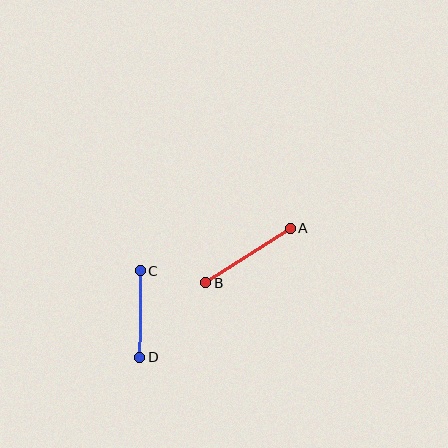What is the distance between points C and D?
The distance is approximately 87 pixels.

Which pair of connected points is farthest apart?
Points A and B are farthest apart.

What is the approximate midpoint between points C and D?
The midpoint is at approximately (140, 314) pixels.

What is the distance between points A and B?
The distance is approximately 101 pixels.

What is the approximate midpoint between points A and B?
The midpoint is at approximately (248, 256) pixels.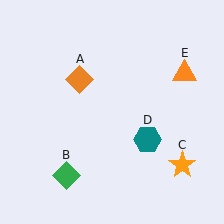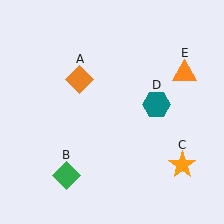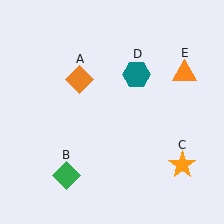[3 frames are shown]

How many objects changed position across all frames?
1 object changed position: teal hexagon (object D).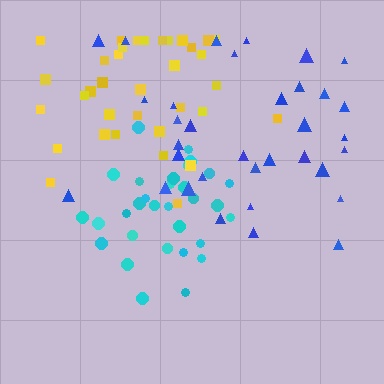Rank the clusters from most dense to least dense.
cyan, yellow, blue.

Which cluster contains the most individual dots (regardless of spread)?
Yellow (35).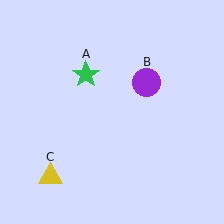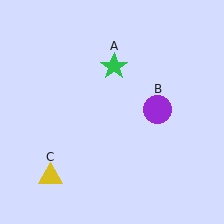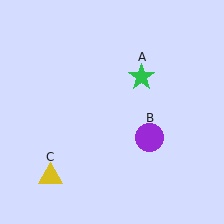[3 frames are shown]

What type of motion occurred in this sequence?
The green star (object A), purple circle (object B) rotated clockwise around the center of the scene.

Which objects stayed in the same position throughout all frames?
Yellow triangle (object C) remained stationary.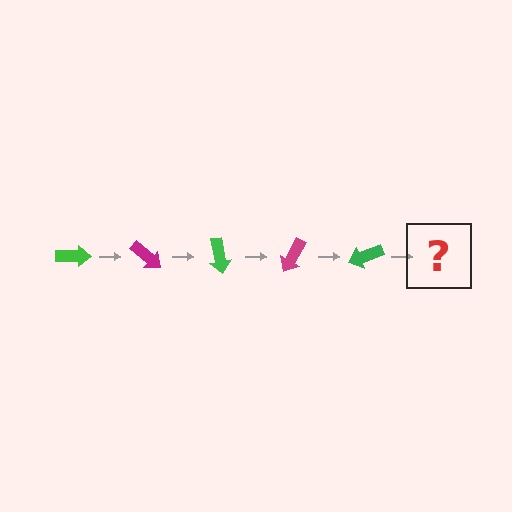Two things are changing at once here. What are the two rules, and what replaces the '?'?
The two rules are that it rotates 40 degrees each step and the color cycles through green and magenta. The '?' should be a magenta arrow, rotated 200 degrees from the start.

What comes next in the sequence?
The next element should be a magenta arrow, rotated 200 degrees from the start.